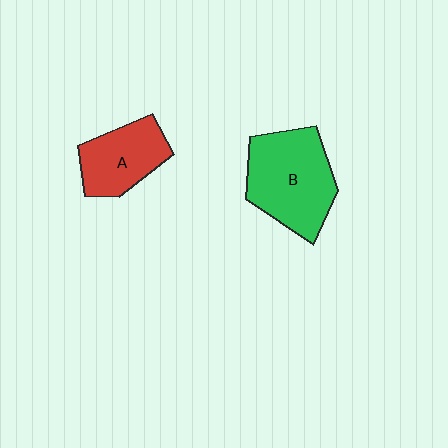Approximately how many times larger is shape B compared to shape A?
Approximately 1.5 times.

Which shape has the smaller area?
Shape A (red).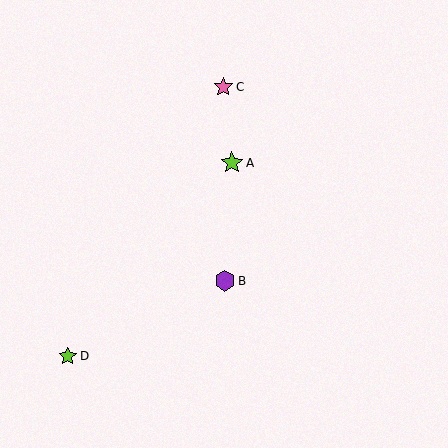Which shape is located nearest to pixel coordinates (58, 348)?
The lime star (labeled D) at (68, 356) is nearest to that location.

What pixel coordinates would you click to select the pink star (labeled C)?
Click at (223, 87) to select the pink star C.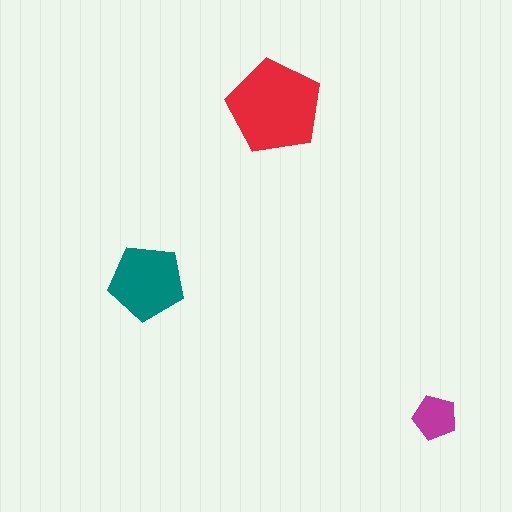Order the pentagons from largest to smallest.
the red one, the teal one, the magenta one.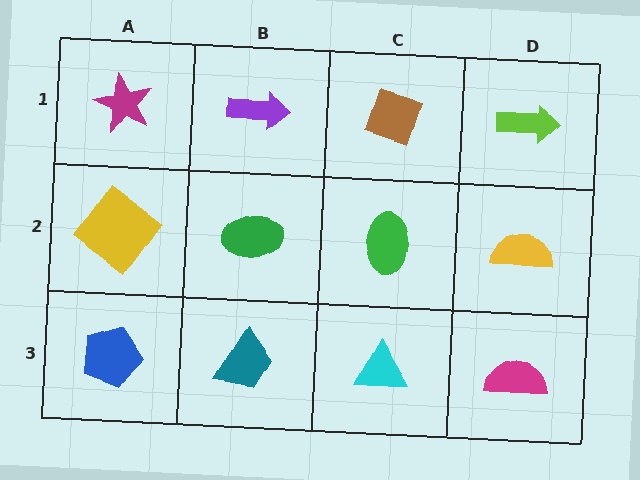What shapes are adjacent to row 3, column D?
A yellow semicircle (row 2, column D), a cyan triangle (row 3, column C).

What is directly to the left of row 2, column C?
A green ellipse.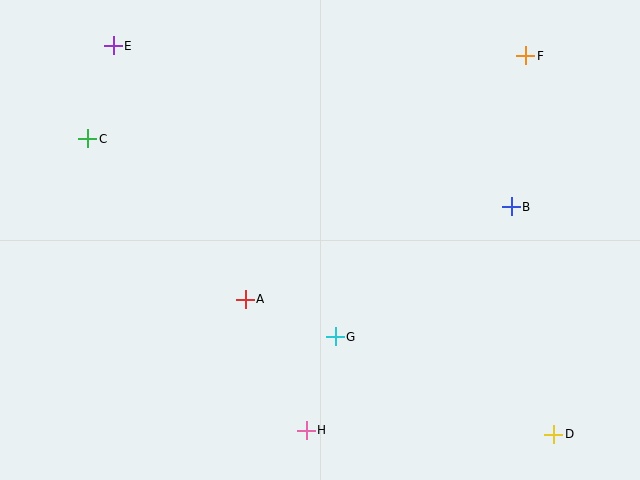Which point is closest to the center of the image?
Point A at (245, 299) is closest to the center.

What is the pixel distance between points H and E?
The distance between H and E is 430 pixels.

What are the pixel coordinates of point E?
Point E is at (113, 46).